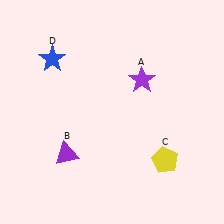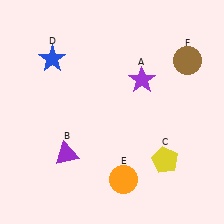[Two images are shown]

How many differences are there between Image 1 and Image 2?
There are 2 differences between the two images.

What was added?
An orange circle (E), a brown circle (F) were added in Image 2.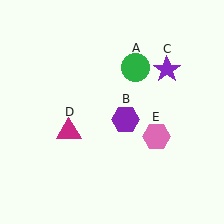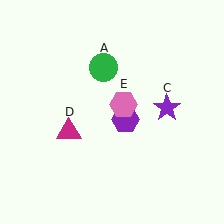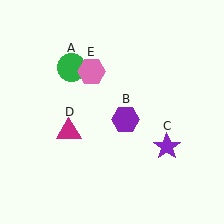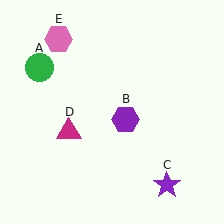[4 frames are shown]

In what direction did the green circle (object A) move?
The green circle (object A) moved left.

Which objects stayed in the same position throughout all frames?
Purple hexagon (object B) and magenta triangle (object D) remained stationary.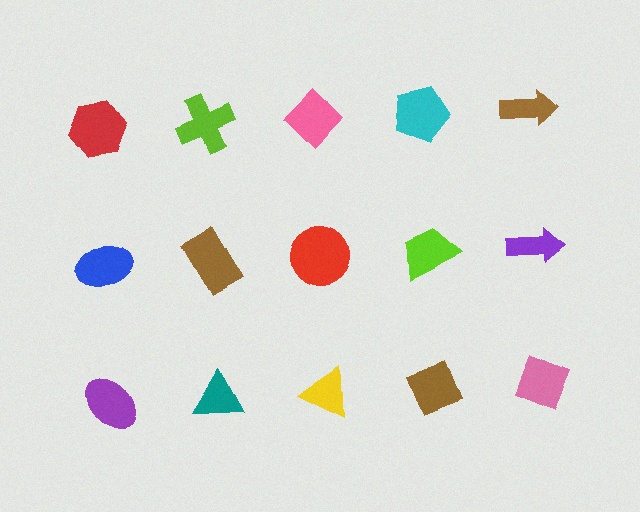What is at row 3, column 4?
A brown diamond.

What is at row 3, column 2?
A teal triangle.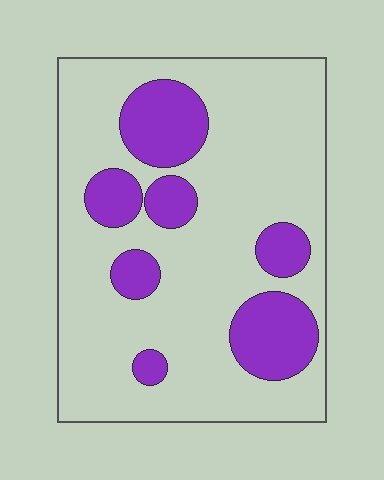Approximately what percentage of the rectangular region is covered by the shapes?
Approximately 25%.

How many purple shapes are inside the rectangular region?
7.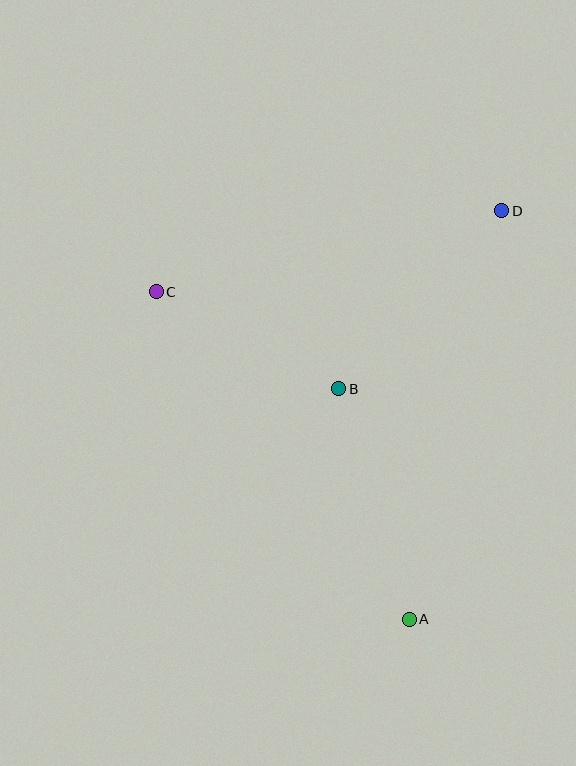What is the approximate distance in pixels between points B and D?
The distance between B and D is approximately 242 pixels.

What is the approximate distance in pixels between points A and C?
The distance between A and C is approximately 414 pixels.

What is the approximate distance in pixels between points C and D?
The distance between C and D is approximately 355 pixels.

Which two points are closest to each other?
Points B and C are closest to each other.